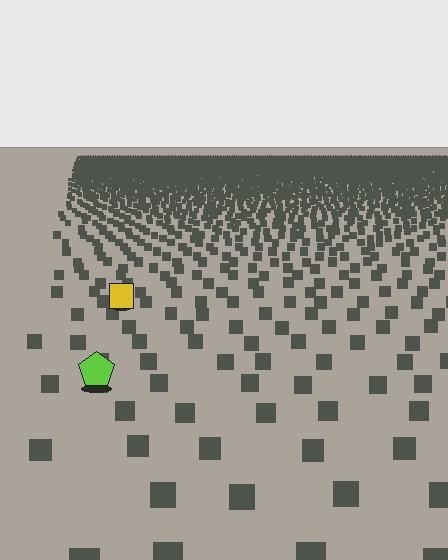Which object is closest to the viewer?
The lime pentagon is closest. The texture marks near it are larger and more spread out.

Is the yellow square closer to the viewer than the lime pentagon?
No. The lime pentagon is closer — you can tell from the texture gradient: the ground texture is coarser near it.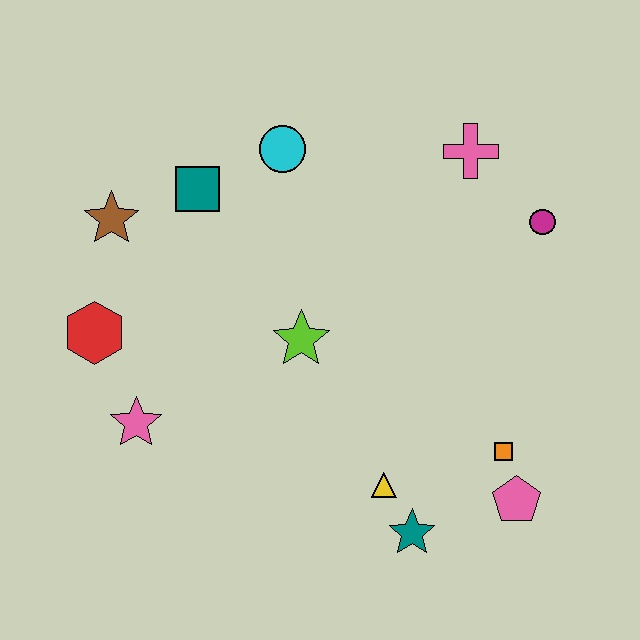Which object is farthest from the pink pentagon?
The brown star is farthest from the pink pentagon.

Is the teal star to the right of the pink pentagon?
No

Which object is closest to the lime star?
The yellow triangle is closest to the lime star.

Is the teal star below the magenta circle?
Yes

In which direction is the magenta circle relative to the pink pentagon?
The magenta circle is above the pink pentagon.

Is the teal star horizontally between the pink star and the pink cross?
Yes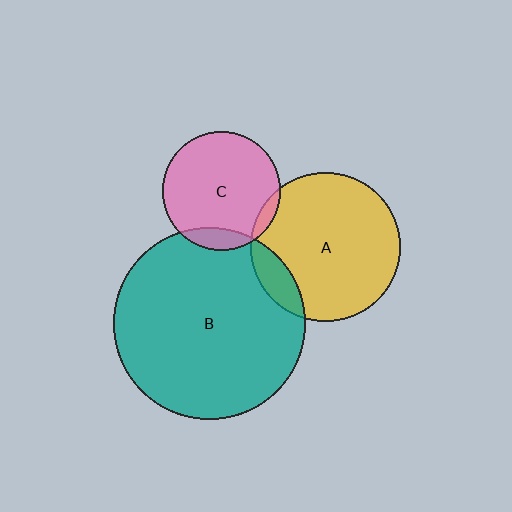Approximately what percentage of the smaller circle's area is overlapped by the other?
Approximately 5%.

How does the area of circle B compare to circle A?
Approximately 1.6 times.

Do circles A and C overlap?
Yes.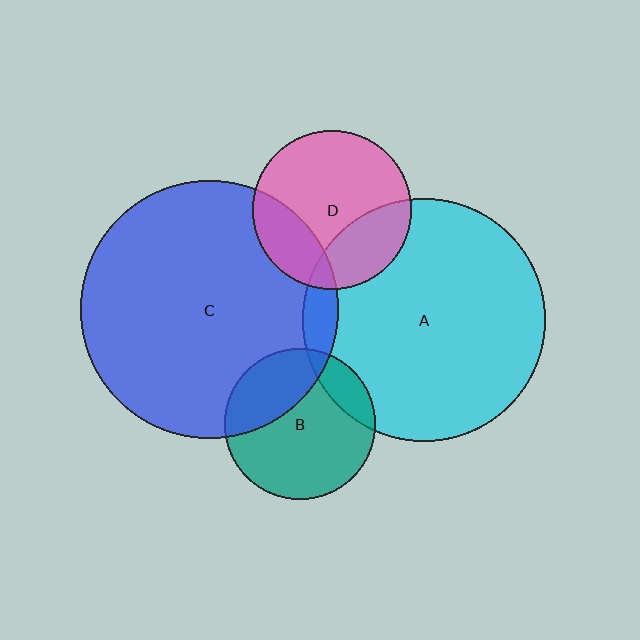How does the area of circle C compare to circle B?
Approximately 2.9 times.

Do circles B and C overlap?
Yes.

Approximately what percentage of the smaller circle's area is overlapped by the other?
Approximately 30%.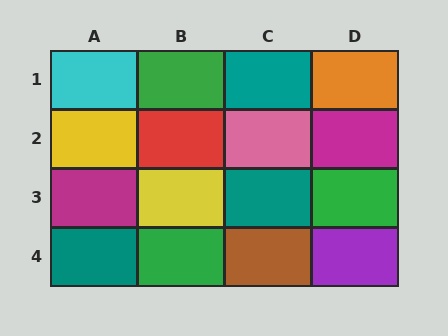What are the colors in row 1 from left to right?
Cyan, green, teal, orange.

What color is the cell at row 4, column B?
Green.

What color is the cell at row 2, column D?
Magenta.